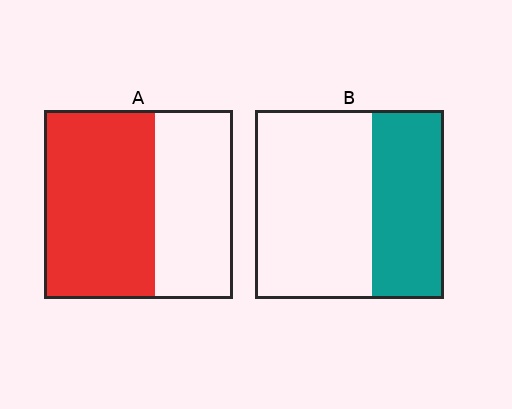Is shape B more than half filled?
No.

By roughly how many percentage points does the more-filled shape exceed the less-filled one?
By roughly 20 percentage points (A over B).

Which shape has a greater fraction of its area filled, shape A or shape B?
Shape A.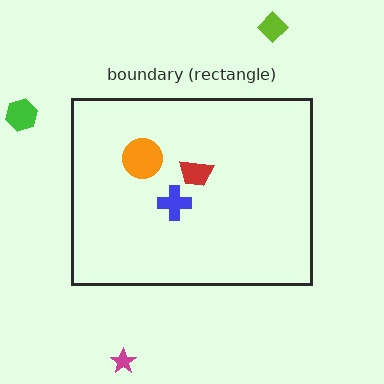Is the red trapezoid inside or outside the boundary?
Inside.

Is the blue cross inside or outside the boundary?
Inside.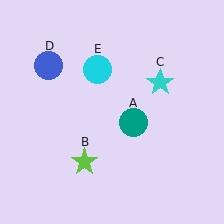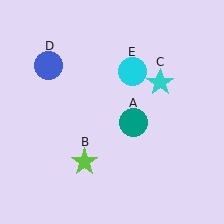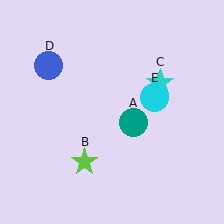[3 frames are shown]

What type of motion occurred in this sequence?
The cyan circle (object E) rotated clockwise around the center of the scene.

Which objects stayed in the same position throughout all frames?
Teal circle (object A) and lime star (object B) and cyan star (object C) and blue circle (object D) remained stationary.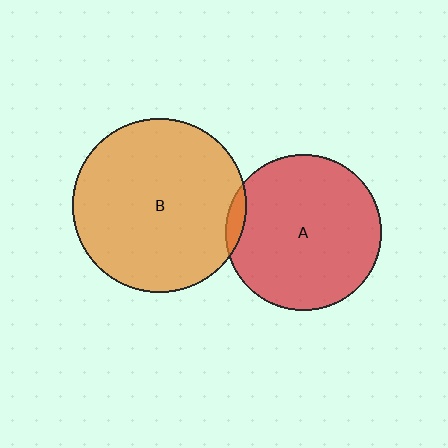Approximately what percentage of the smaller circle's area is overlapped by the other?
Approximately 5%.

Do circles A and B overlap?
Yes.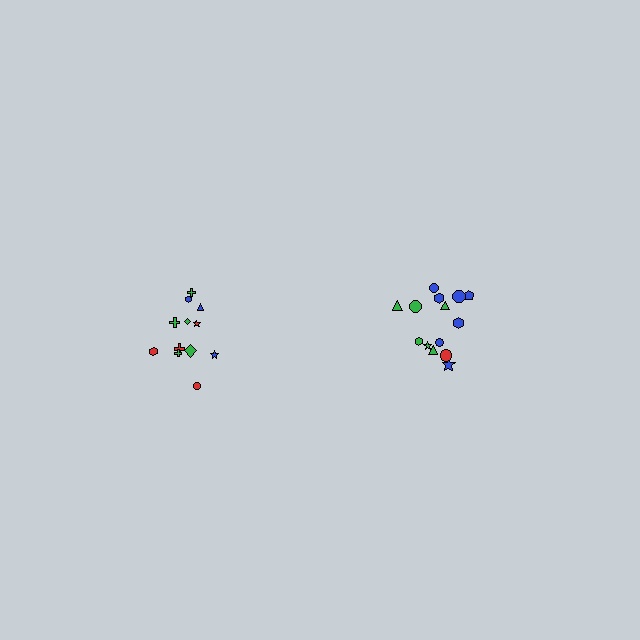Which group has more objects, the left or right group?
The right group.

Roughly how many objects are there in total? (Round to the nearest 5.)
Roughly 25 objects in total.